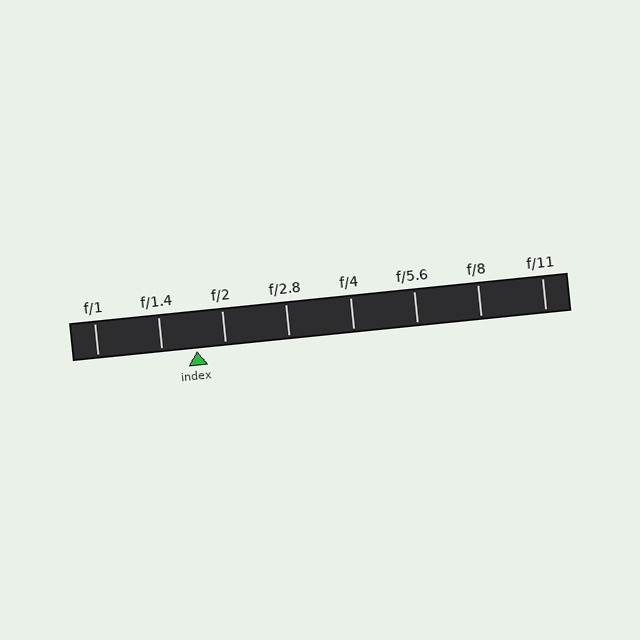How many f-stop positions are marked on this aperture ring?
There are 8 f-stop positions marked.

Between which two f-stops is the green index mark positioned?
The index mark is between f/1.4 and f/2.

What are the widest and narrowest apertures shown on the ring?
The widest aperture shown is f/1 and the narrowest is f/11.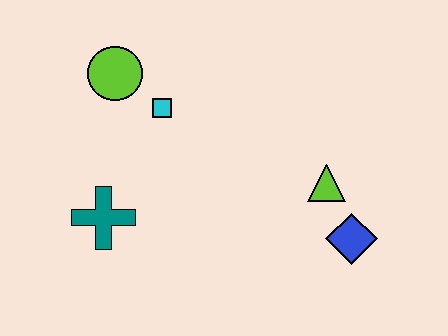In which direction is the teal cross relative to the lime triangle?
The teal cross is to the left of the lime triangle.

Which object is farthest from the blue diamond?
The lime circle is farthest from the blue diamond.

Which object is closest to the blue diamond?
The lime triangle is closest to the blue diamond.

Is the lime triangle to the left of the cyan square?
No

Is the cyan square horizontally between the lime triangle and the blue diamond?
No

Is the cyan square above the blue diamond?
Yes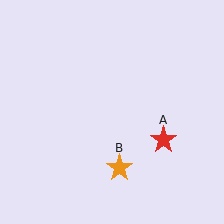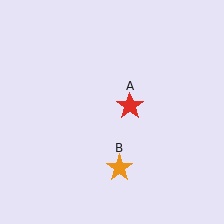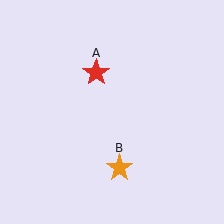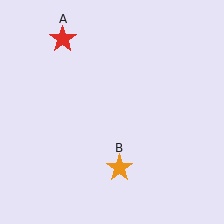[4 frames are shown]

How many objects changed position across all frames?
1 object changed position: red star (object A).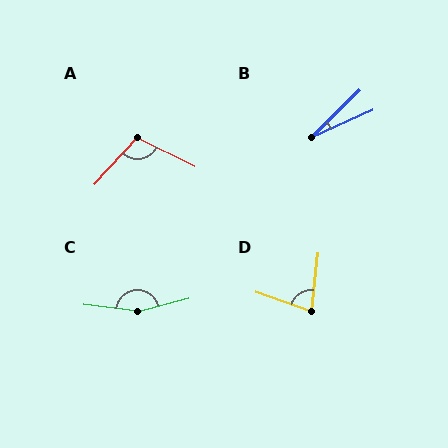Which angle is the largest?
C, at approximately 159 degrees.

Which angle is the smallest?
B, at approximately 20 degrees.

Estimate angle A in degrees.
Approximately 106 degrees.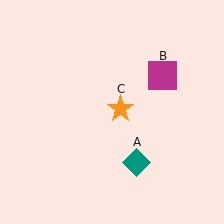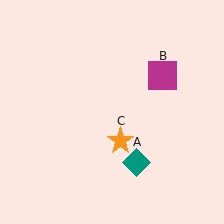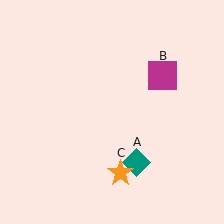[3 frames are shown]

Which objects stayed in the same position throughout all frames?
Teal diamond (object A) and magenta square (object B) remained stationary.